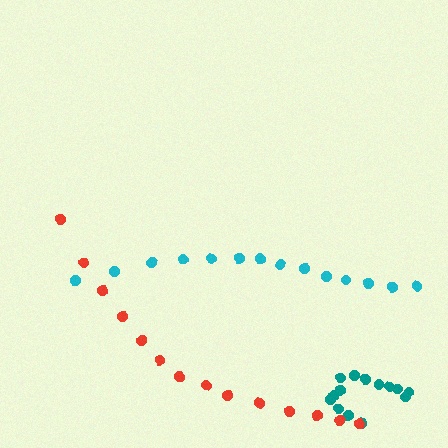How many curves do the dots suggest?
There are 3 distinct paths.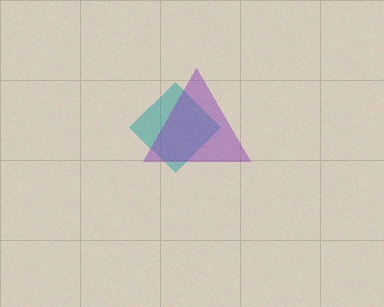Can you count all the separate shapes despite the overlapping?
Yes, there are 2 separate shapes.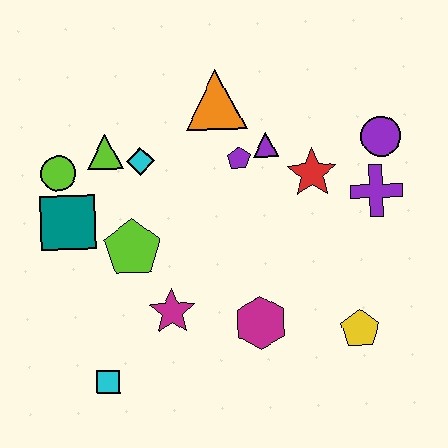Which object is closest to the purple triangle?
The purple pentagon is closest to the purple triangle.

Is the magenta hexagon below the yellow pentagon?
No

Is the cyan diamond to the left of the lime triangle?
No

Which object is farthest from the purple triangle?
The cyan square is farthest from the purple triangle.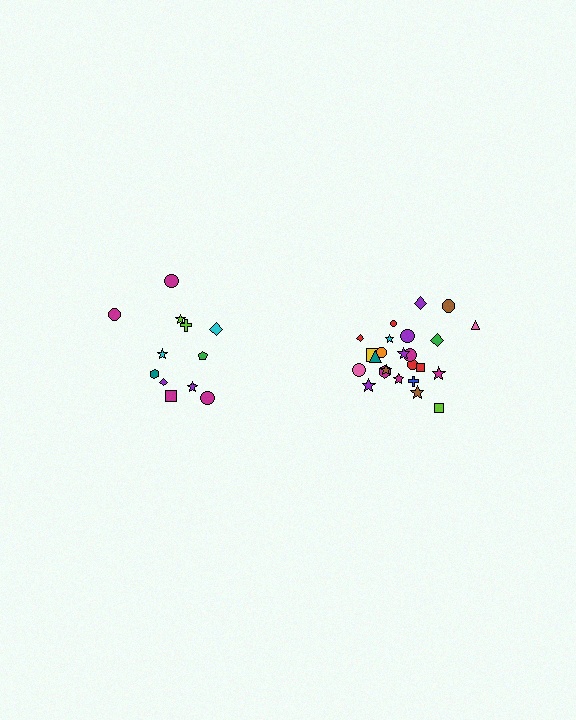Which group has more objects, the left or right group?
The right group.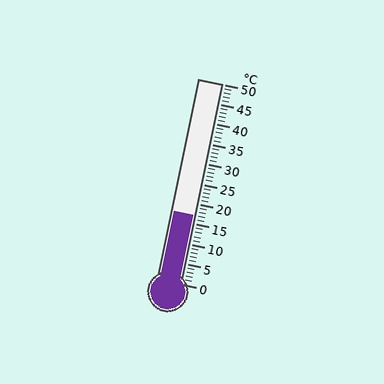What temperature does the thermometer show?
The thermometer shows approximately 17°C.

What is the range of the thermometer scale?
The thermometer scale ranges from 0°C to 50°C.